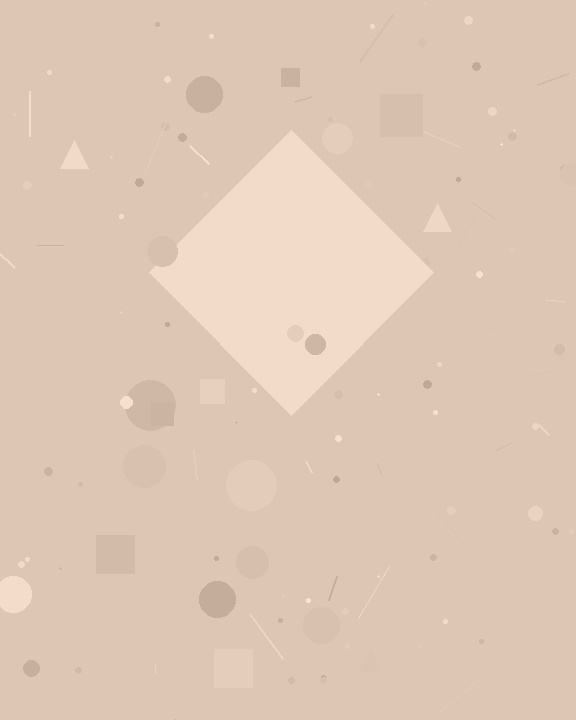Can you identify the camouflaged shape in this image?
The camouflaged shape is a diamond.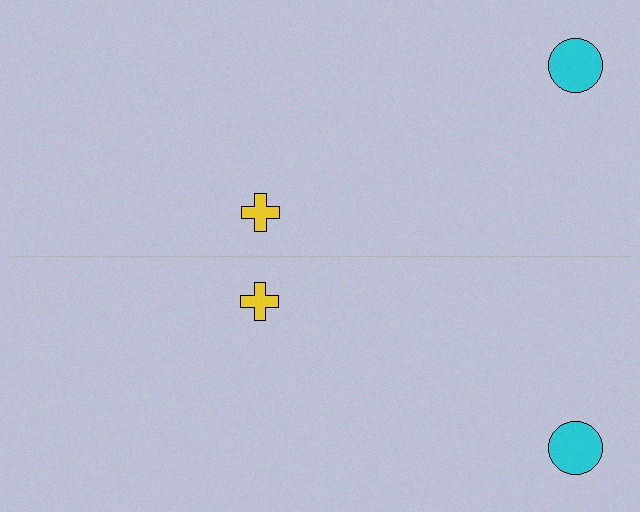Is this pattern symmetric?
Yes, this pattern has bilateral (reflection) symmetry.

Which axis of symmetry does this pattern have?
The pattern has a horizontal axis of symmetry running through the center of the image.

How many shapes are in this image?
There are 4 shapes in this image.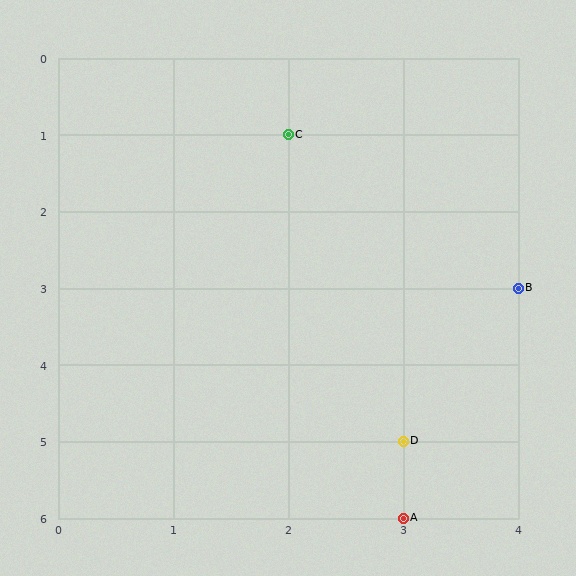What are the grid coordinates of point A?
Point A is at grid coordinates (3, 6).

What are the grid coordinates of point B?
Point B is at grid coordinates (4, 3).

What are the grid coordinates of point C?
Point C is at grid coordinates (2, 1).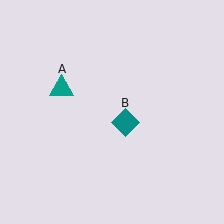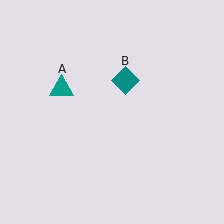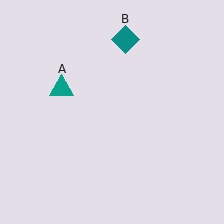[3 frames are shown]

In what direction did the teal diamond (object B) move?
The teal diamond (object B) moved up.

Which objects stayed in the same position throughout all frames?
Teal triangle (object A) remained stationary.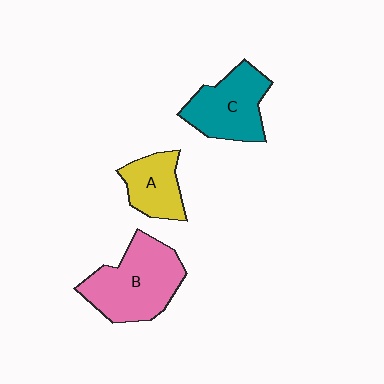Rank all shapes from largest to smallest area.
From largest to smallest: B (pink), C (teal), A (yellow).